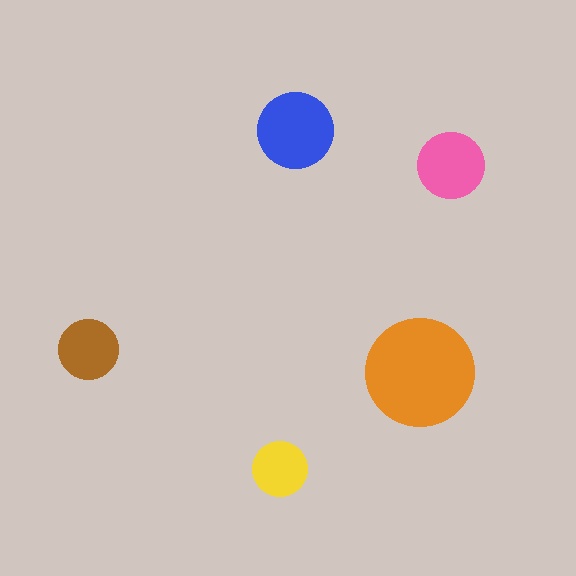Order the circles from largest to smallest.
the orange one, the blue one, the pink one, the brown one, the yellow one.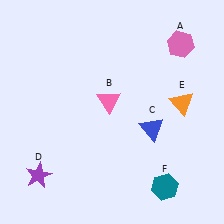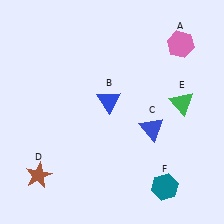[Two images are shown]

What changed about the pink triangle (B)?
In Image 1, B is pink. In Image 2, it changed to blue.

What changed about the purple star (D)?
In Image 1, D is purple. In Image 2, it changed to brown.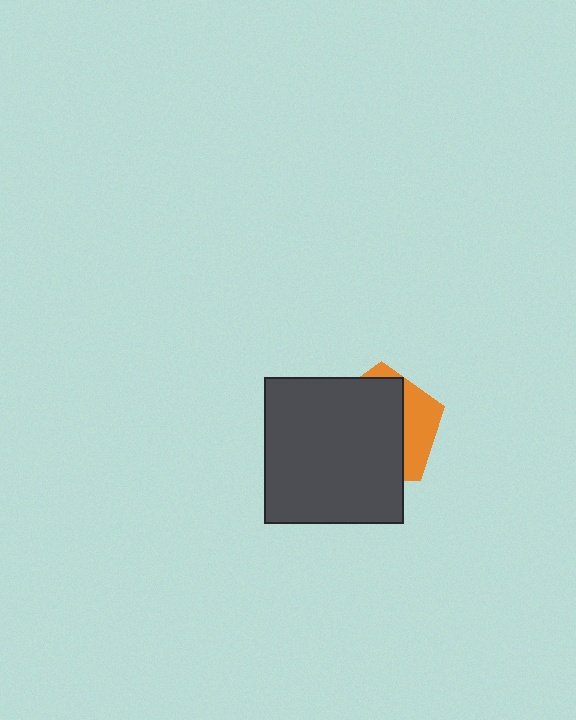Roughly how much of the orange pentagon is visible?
A small part of it is visible (roughly 30%).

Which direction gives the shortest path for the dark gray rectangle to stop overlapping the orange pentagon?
Moving left gives the shortest separation.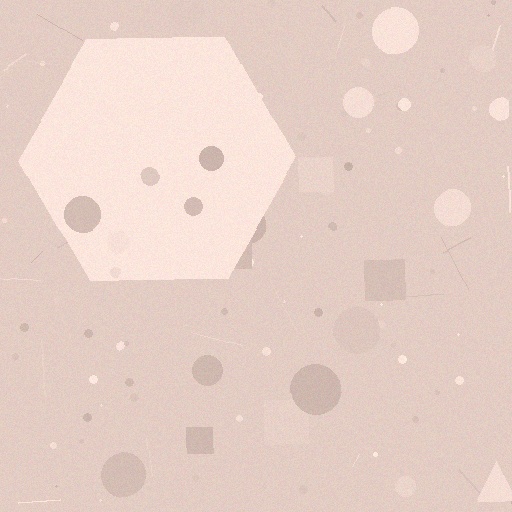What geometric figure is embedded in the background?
A hexagon is embedded in the background.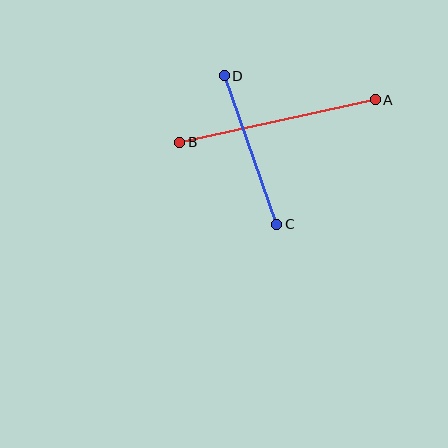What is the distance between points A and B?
The distance is approximately 200 pixels.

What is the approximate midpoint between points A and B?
The midpoint is at approximately (277, 121) pixels.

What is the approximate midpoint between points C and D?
The midpoint is at approximately (250, 150) pixels.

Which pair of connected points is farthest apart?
Points A and B are farthest apart.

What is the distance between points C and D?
The distance is approximately 158 pixels.